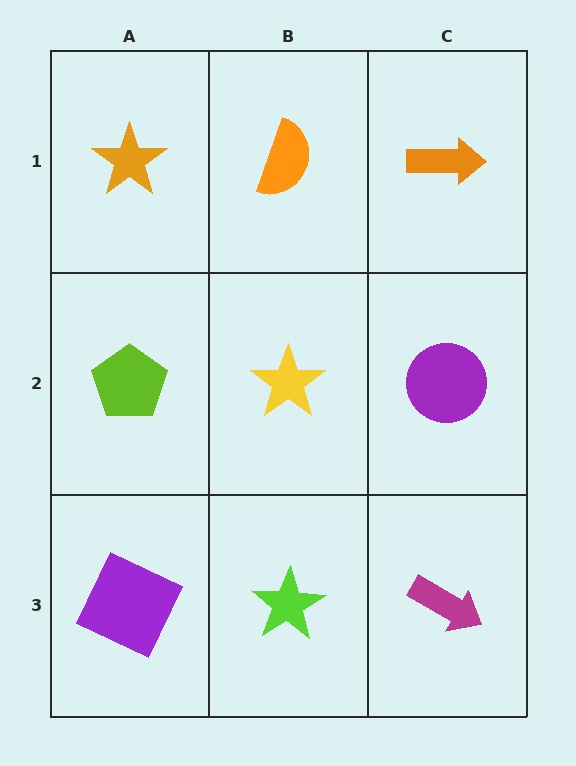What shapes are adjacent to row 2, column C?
An orange arrow (row 1, column C), a magenta arrow (row 3, column C), a yellow star (row 2, column B).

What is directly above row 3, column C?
A purple circle.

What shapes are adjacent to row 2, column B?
An orange semicircle (row 1, column B), a lime star (row 3, column B), a lime pentagon (row 2, column A), a purple circle (row 2, column C).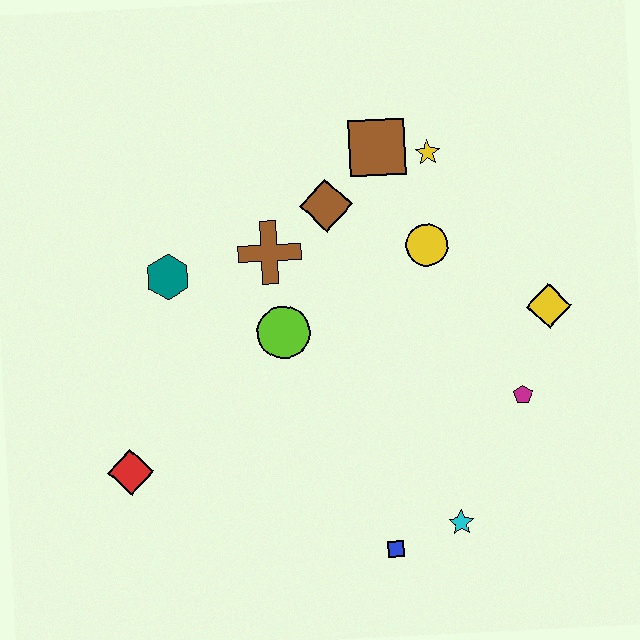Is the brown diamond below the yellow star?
Yes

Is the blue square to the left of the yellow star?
Yes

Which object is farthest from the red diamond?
The yellow diamond is farthest from the red diamond.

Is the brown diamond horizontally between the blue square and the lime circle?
Yes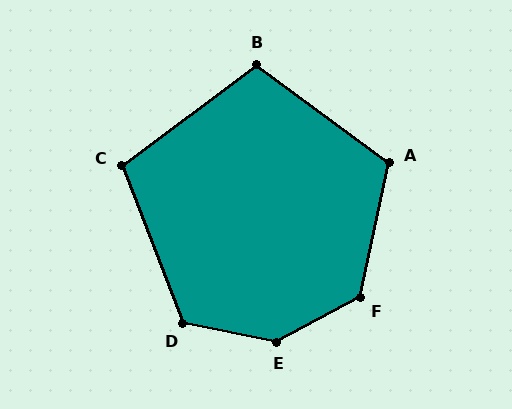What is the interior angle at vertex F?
Approximately 130 degrees (obtuse).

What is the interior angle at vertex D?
Approximately 123 degrees (obtuse).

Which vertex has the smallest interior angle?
C, at approximately 106 degrees.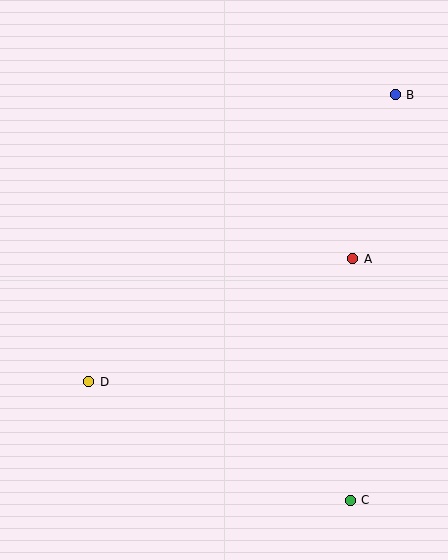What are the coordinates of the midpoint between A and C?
The midpoint between A and C is at (351, 380).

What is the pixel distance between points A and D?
The distance between A and D is 291 pixels.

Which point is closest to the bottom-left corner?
Point D is closest to the bottom-left corner.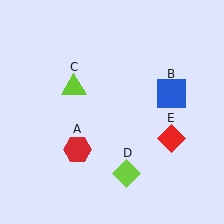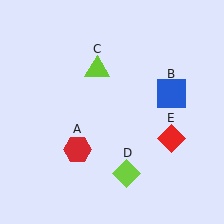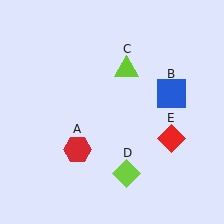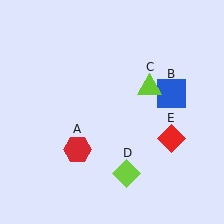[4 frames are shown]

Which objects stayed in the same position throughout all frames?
Red hexagon (object A) and blue square (object B) and lime diamond (object D) and red diamond (object E) remained stationary.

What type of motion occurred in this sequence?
The lime triangle (object C) rotated clockwise around the center of the scene.